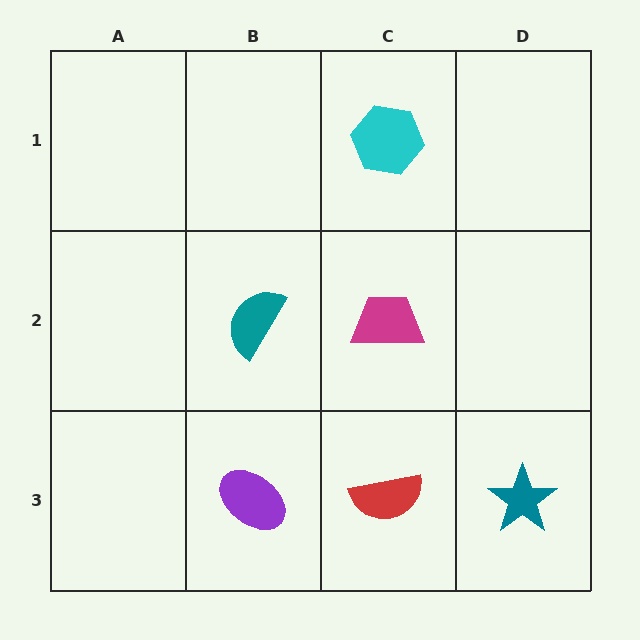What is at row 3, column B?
A purple ellipse.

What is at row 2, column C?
A magenta trapezoid.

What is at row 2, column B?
A teal semicircle.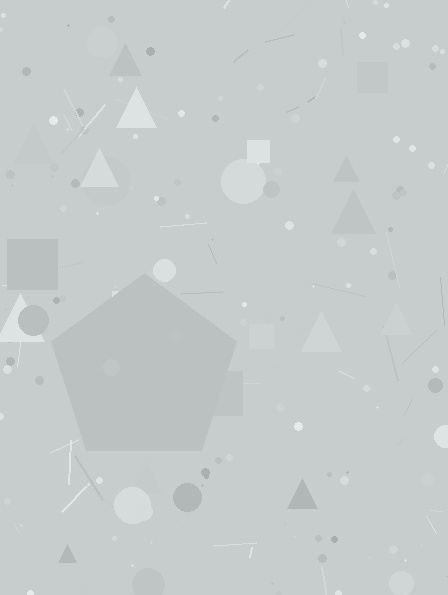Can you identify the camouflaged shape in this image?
The camouflaged shape is a pentagon.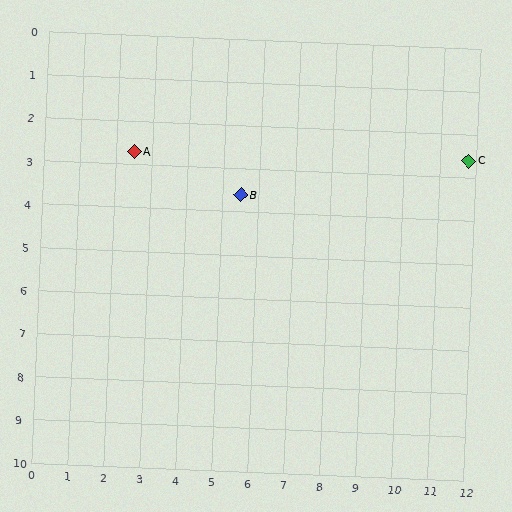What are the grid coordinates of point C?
Point C is at approximately (11.8, 2.6).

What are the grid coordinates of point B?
Point B is at approximately (5.5, 3.6).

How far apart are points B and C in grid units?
Points B and C are about 6.4 grid units apart.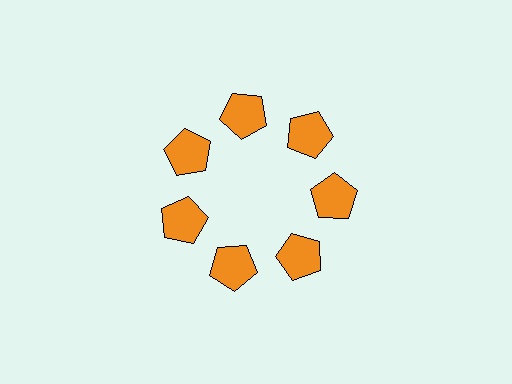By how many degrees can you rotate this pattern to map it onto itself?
The pattern maps onto itself every 51 degrees of rotation.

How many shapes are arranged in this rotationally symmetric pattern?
There are 7 shapes, arranged in 7 groups of 1.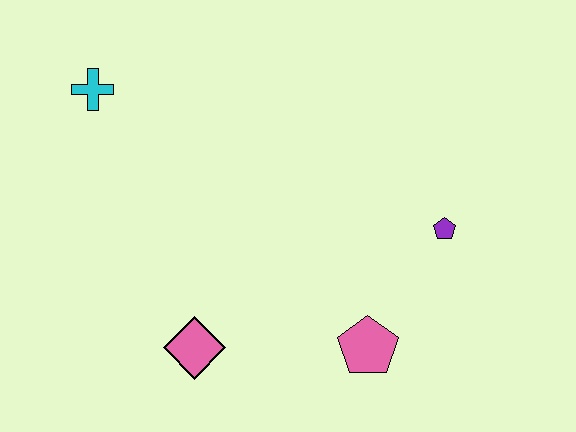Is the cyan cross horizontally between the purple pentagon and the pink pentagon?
No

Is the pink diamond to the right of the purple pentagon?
No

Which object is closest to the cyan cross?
The pink diamond is closest to the cyan cross.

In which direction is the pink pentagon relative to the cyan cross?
The pink pentagon is to the right of the cyan cross.